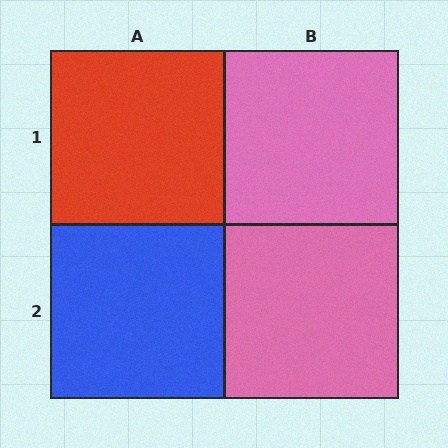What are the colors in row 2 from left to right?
Blue, pink.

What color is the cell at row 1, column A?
Red.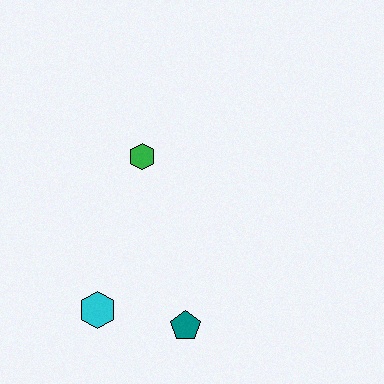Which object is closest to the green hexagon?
The cyan hexagon is closest to the green hexagon.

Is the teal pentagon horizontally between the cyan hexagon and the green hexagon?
No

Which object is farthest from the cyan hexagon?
The green hexagon is farthest from the cyan hexagon.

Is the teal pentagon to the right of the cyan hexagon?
Yes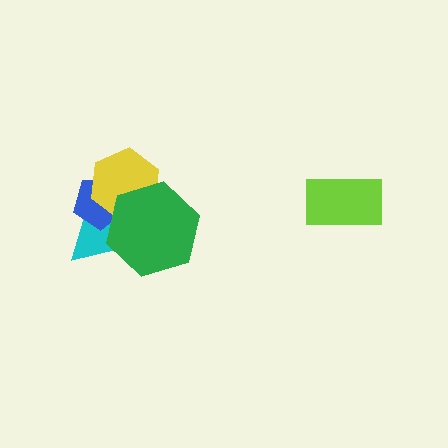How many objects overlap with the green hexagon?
3 objects overlap with the green hexagon.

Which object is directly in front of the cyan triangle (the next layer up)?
The blue pentagon is directly in front of the cyan triangle.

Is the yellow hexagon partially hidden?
Yes, it is partially covered by another shape.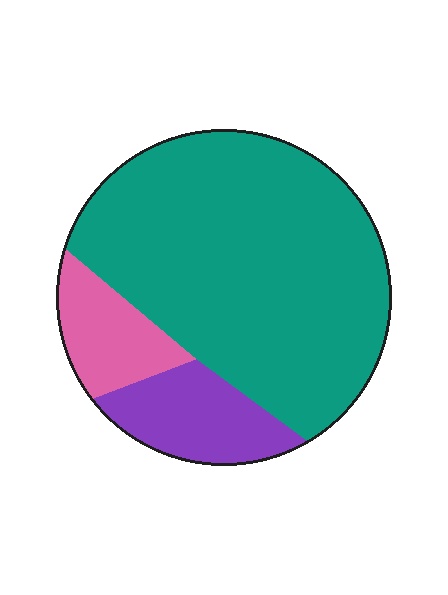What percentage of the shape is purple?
Purple takes up less than a sixth of the shape.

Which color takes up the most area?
Teal, at roughly 75%.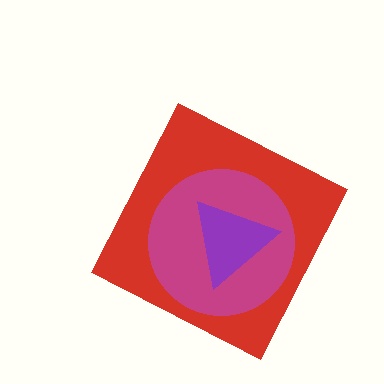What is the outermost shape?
The red diamond.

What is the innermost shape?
The purple triangle.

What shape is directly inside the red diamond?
The magenta circle.